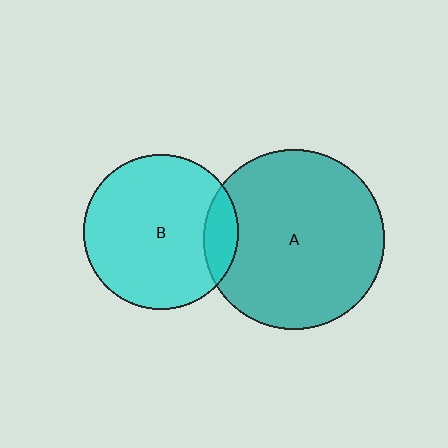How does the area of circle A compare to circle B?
Approximately 1.3 times.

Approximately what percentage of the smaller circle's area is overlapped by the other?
Approximately 15%.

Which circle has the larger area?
Circle A (teal).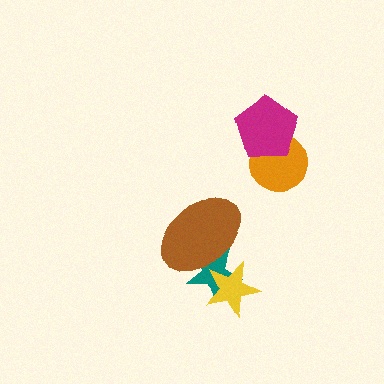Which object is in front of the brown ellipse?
The yellow star is in front of the brown ellipse.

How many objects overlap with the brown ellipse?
2 objects overlap with the brown ellipse.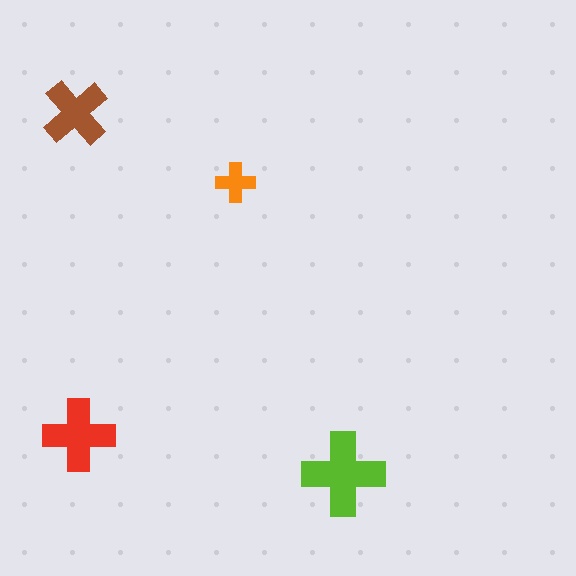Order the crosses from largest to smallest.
the lime one, the red one, the brown one, the orange one.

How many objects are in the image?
There are 4 objects in the image.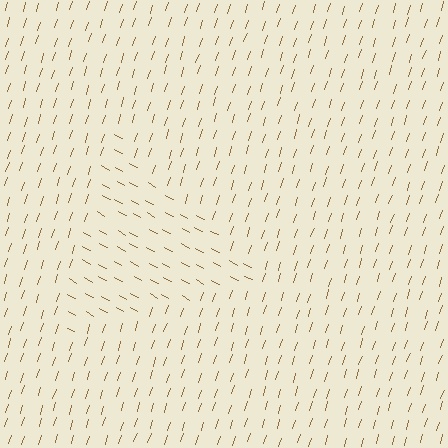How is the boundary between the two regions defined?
The boundary is defined purely by a change in line orientation (approximately 79 degrees difference). All lines are the same color and thickness.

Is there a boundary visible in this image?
Yes, there is a texture boundary formed by a change in line orientation.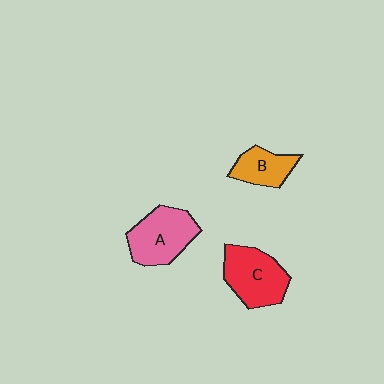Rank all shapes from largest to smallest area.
From largest to smallest: A (pink), C (red), B (orange).